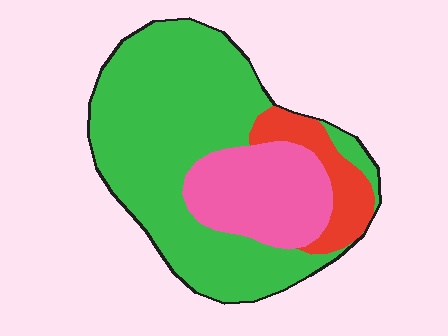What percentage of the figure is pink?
Pink covers roughly 25% of the figure.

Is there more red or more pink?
Pink.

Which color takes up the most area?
Green, at roughly 65%.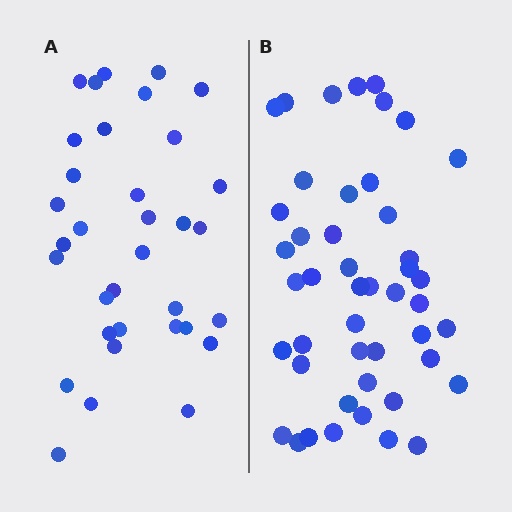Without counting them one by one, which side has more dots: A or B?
Region B (the right region) has more dots.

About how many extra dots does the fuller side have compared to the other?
Region B has roughly 12 or so more dots than region A.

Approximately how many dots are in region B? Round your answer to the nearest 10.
About 50 dots. (The exact count is 46, which rounds to 50.)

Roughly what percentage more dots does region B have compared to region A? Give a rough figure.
About 35% more.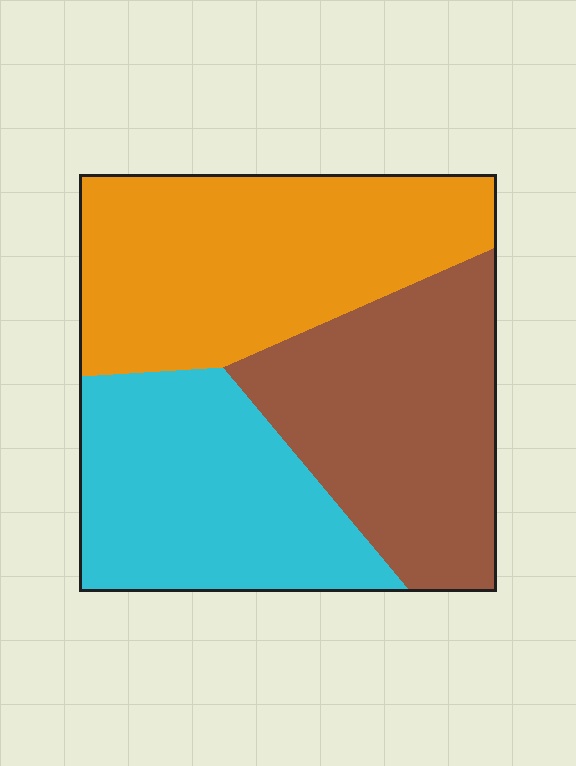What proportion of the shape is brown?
Brown takes up between a sixth and a third of the shape.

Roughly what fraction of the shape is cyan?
Cyan covers roughly 30% of the shape.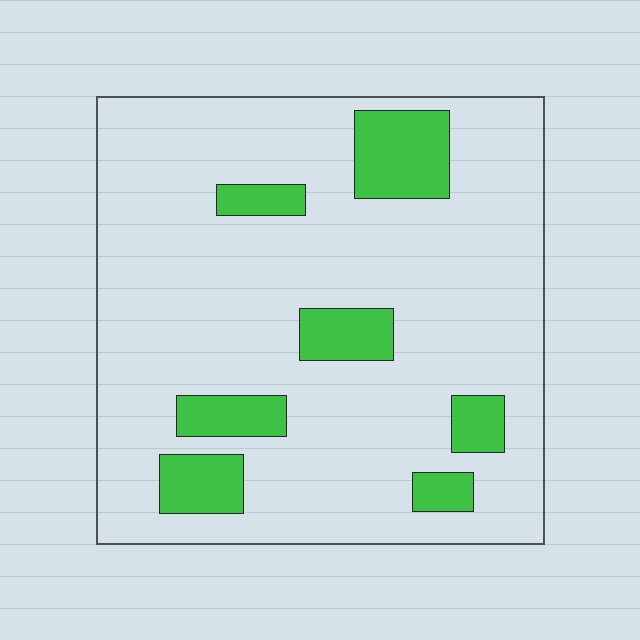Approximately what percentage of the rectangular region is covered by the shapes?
Approximately 15%.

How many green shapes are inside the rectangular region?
7.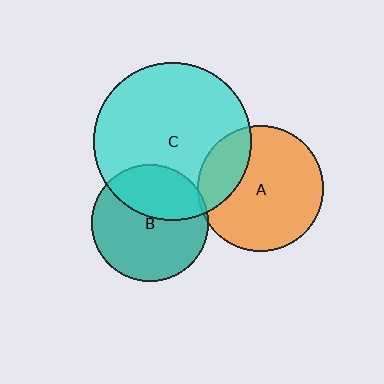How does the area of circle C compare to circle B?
Approximately 1.8 times.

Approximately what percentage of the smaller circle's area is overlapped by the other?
Approximately 35%.